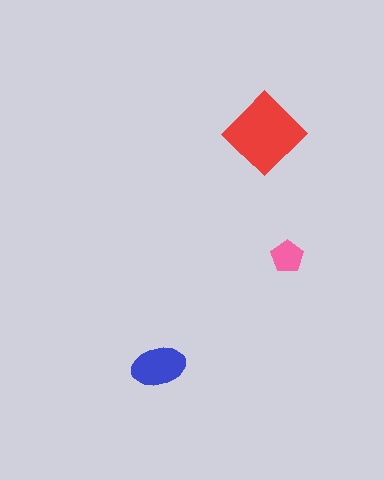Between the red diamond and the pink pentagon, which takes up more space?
The red diamond.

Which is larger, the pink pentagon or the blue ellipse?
The blue ellipse.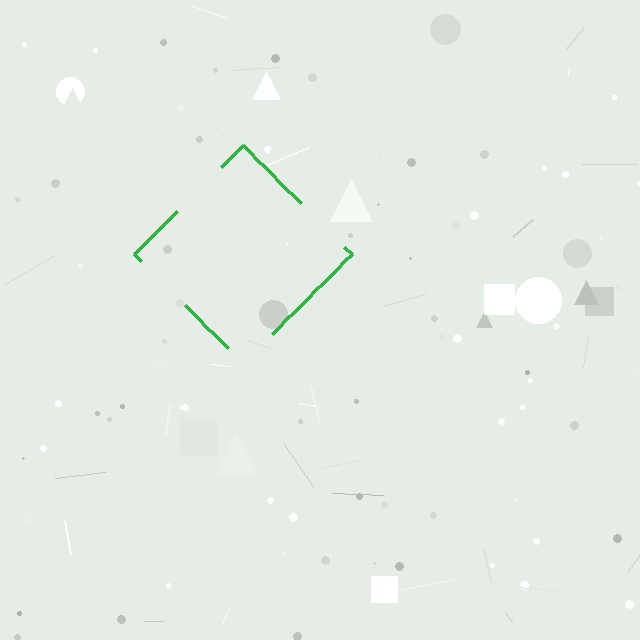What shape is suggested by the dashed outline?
The dashed outline suggests a diamond.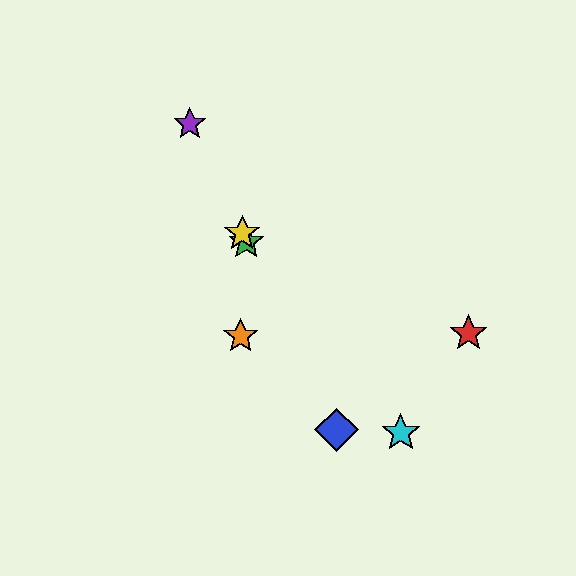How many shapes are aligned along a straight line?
4 shapes (the blue diamond, the green star, the yellow star, the purple star) are aligned along a straight line.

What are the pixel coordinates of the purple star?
The purple star is at (190, 124).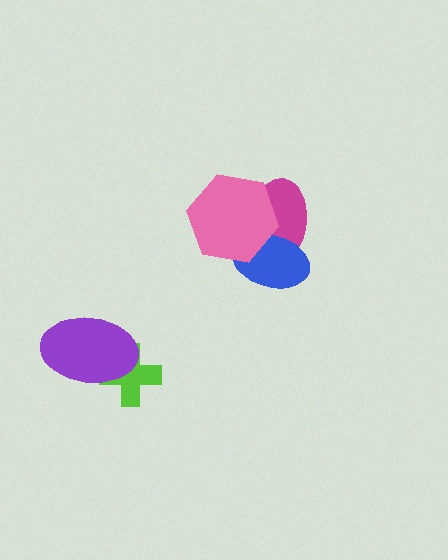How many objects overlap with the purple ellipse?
1 object overlaps with the purple ellipse.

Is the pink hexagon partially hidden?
No, no other shape covers it.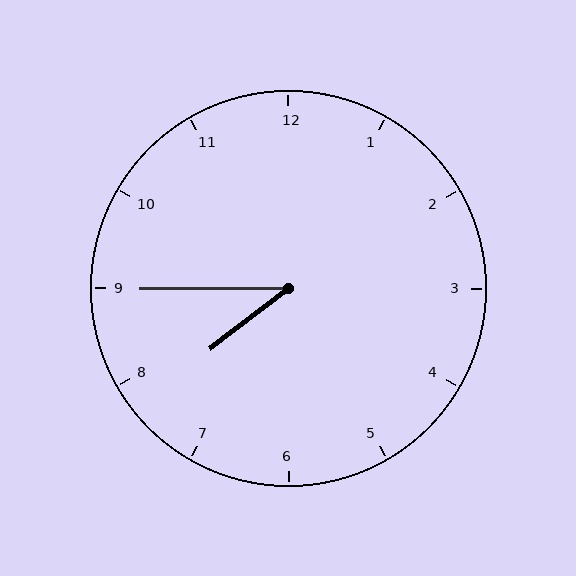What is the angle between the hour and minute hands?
Approximately 38 degrees.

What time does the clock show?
7:45.